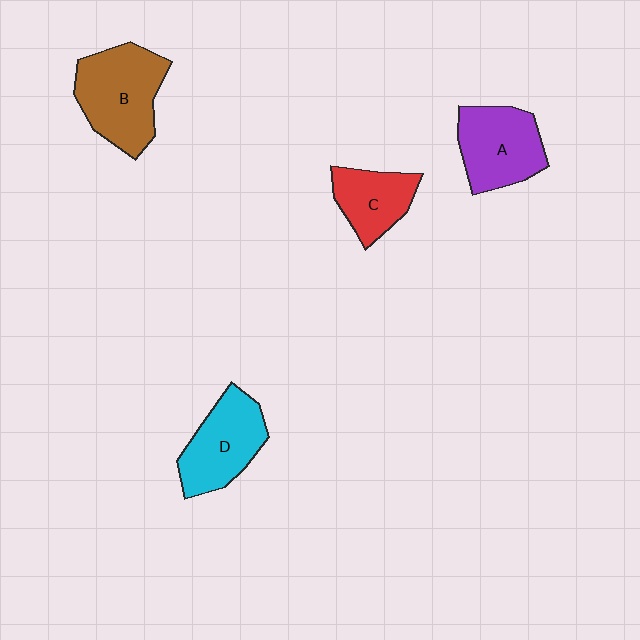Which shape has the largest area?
Shape B (brown).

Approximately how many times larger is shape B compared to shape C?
Approximately 1.6 times.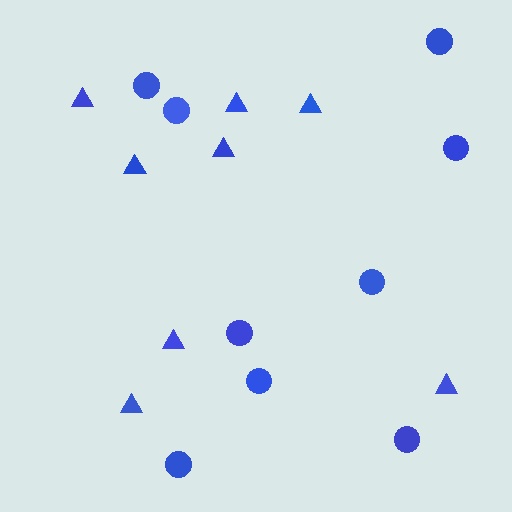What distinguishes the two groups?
There are 2 groups: one group of circles (9) and one group of triangles (8).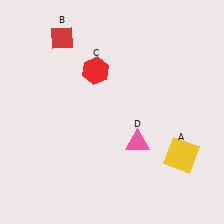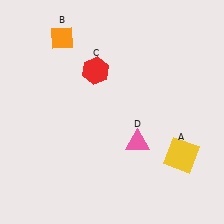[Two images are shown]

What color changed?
The diamond (B) changed from red in Image 1 to orange in Image 2.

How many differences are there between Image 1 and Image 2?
There is 1 difference between the two images.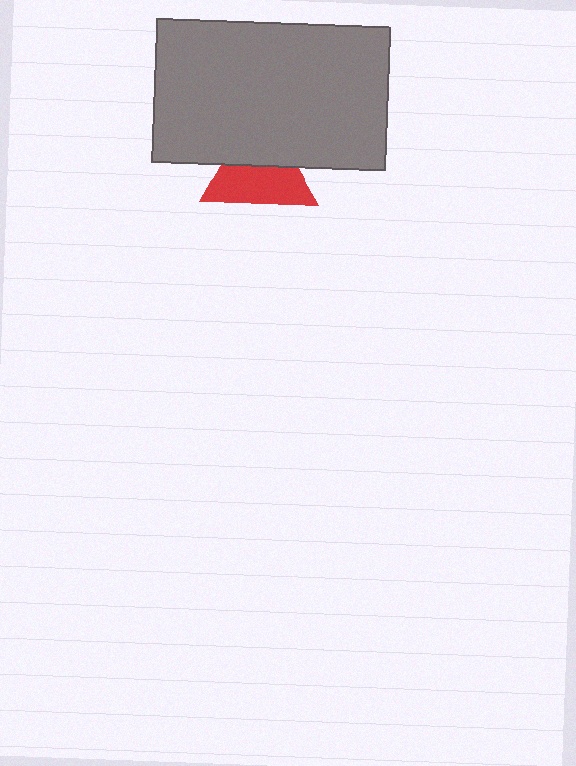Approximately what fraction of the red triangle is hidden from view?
Roughly 41% of the red triangle is hidden behind the gray rectangle.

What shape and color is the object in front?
The object in front is a gray rectangle.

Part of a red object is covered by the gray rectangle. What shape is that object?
It is a triangle.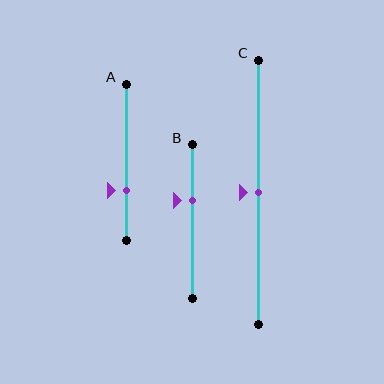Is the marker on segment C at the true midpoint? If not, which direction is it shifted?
Yes, the marker on segment C is at the true midpoint.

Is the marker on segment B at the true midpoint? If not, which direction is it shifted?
No, the marker on segment B is shifted upward by about 14% of the segment length.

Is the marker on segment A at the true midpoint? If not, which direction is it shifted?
No, the marker on segment A is shifted downward by about 18% of the segment length.